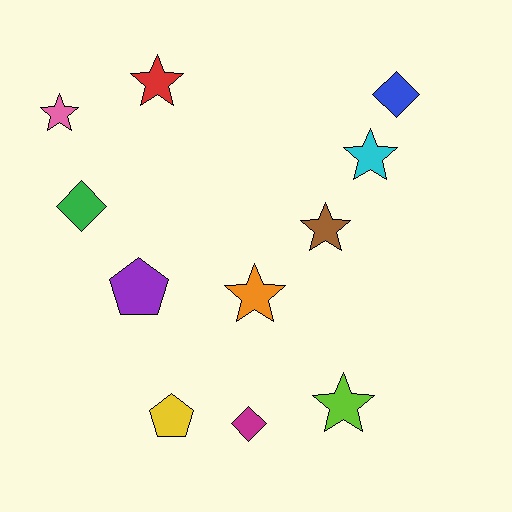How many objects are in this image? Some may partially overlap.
There are 11 objects.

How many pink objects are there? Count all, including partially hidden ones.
There is 1 pink object.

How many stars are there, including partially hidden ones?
There are 6 stars.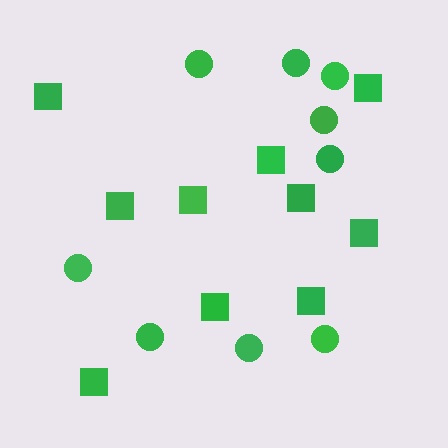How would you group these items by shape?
There are 2 groups: one group of circles (9) and one group of squares (10).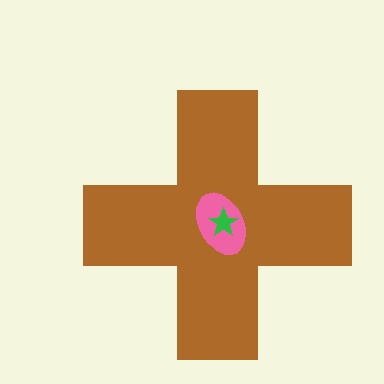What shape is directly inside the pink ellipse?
The green star.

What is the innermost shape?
The green star.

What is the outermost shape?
The brown cross.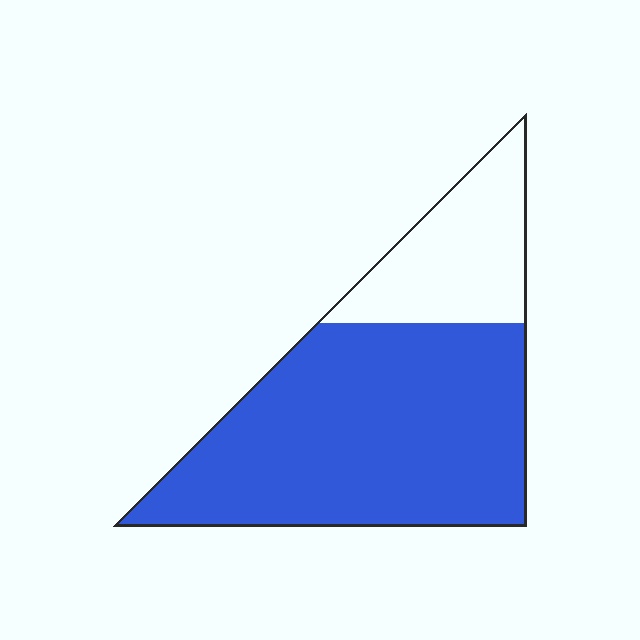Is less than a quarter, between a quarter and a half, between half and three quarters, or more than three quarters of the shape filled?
Between half and three quarters.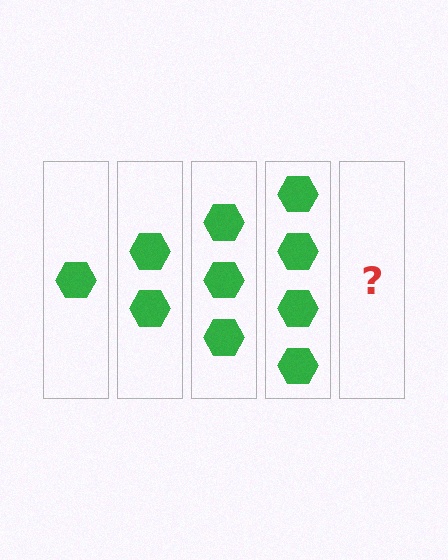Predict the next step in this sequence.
The next step is 5 hexagons.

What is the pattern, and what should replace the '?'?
The pattern is that each step adds one more hexagon. The '?' should be 5 hexagons.